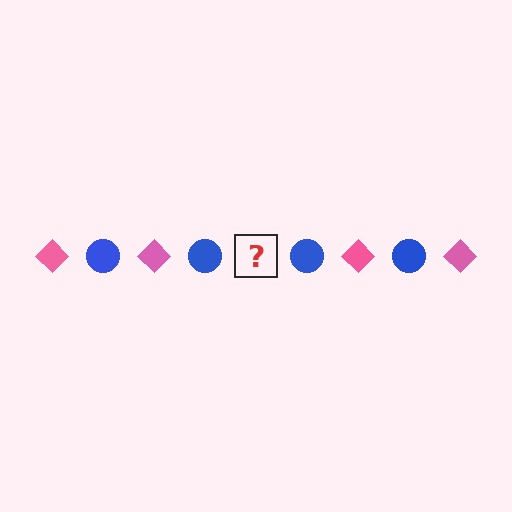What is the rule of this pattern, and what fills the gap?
The rule is that the pattern alternates between pink diamond and blue circle. The gap should be filled with a pink diamond.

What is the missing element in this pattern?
The missing element is a pink diamond.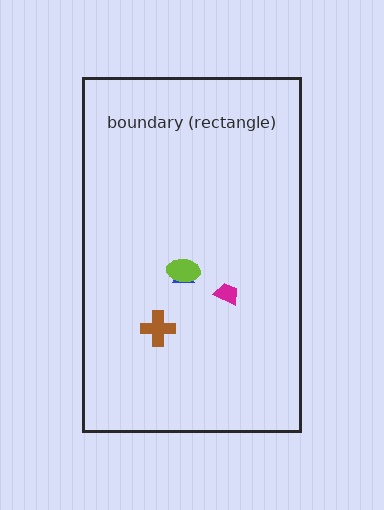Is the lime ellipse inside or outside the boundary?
Inside.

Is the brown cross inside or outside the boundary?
Inside.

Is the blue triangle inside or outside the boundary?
Inside.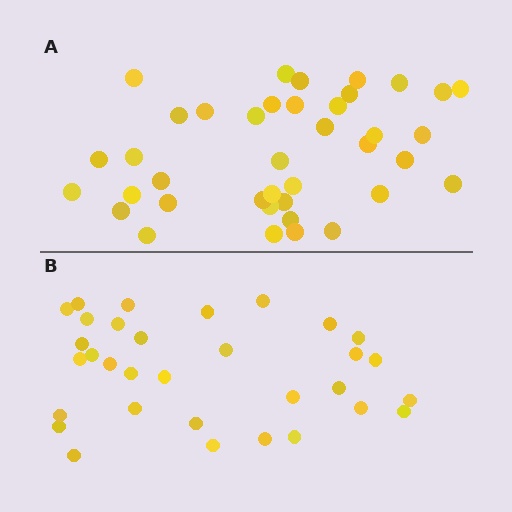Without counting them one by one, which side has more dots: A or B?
Region A (the top region) has more dots.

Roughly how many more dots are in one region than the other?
Region A has roughly 8 or so more dots than region B.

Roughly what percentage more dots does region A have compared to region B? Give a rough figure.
About 20% more.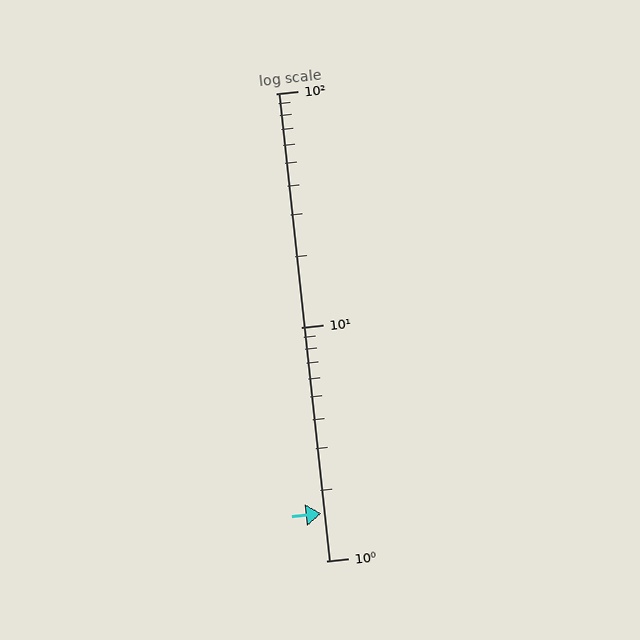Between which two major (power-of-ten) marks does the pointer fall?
The pointer is between 1 and 10.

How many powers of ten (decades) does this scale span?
The scale spans 2 decades, from 1 to 100.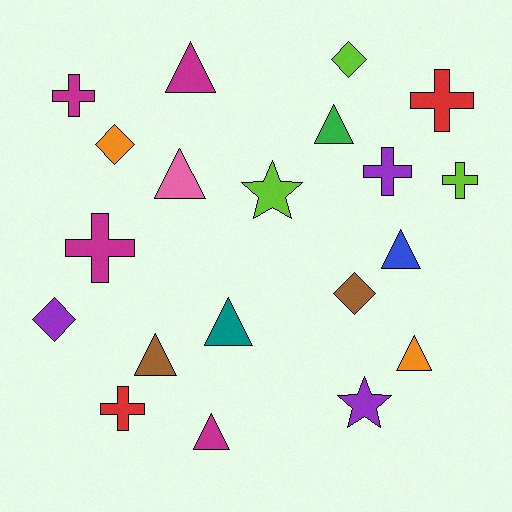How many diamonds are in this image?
There are 4 diamonds.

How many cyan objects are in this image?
There are no cyan objects.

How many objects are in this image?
There are 20 objects.